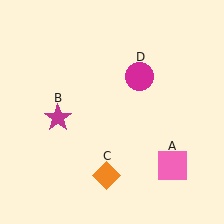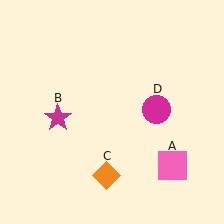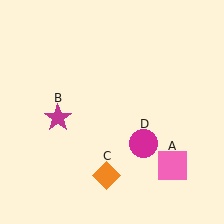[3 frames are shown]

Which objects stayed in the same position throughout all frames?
Pink square (object A) and magenta star (object B) and orange diamond (object C) remained stationary.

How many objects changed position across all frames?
1 object changed position: magenta circle (object D).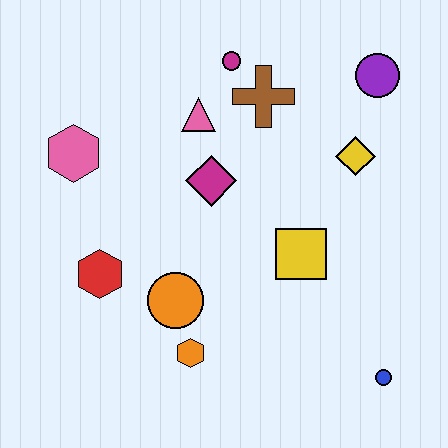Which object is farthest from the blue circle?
The pink hexagon is farthest from the blue circle.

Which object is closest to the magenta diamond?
The pink triangle is closest to the magenta diamond.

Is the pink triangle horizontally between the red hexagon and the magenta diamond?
Yes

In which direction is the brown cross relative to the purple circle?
The brown cross is to the left of the purple circle.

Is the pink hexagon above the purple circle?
No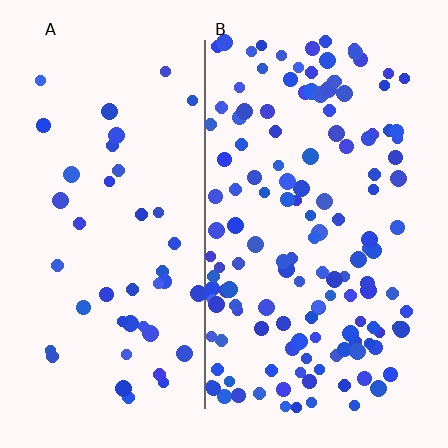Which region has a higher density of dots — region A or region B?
B (the right).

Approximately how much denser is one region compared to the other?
Approximately 3.2× — region B over region A.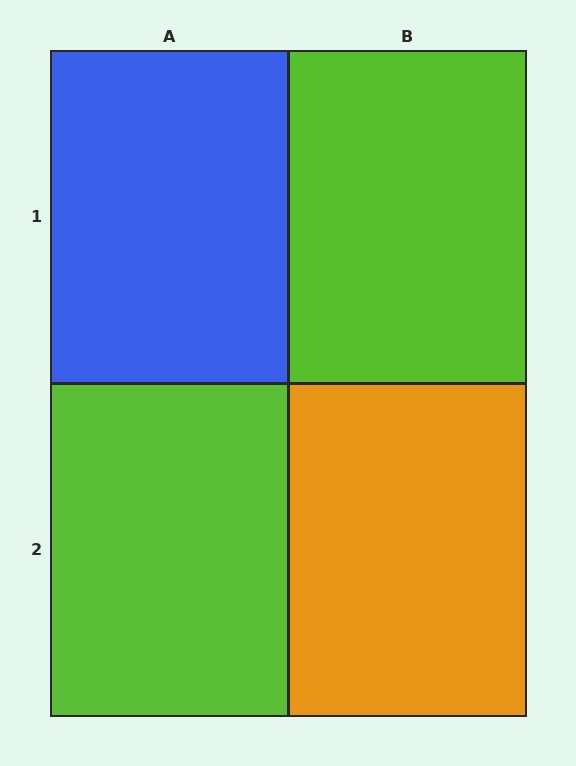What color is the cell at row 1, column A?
Blue.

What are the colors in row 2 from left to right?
Lime, orange.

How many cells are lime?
2 cells are lime.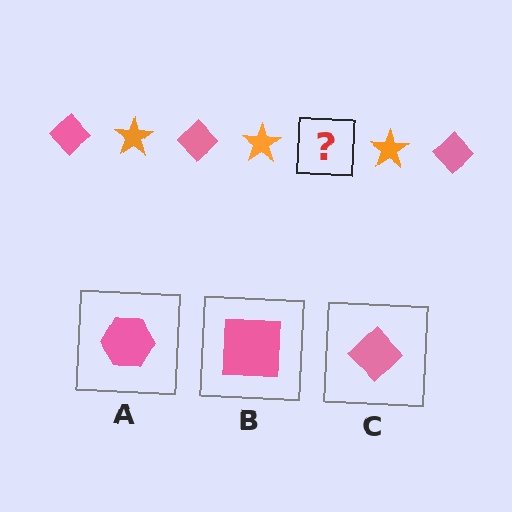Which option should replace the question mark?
Option C.